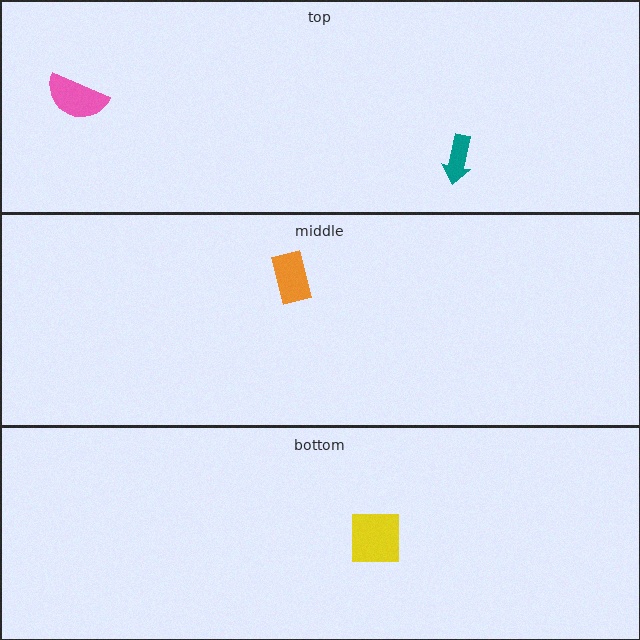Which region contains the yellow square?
The bottom region.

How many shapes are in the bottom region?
1.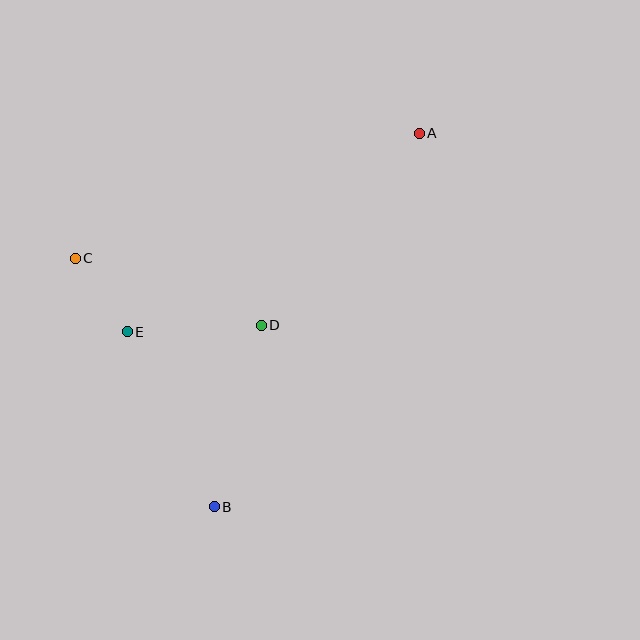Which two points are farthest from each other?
Points A and B are farthest from each other.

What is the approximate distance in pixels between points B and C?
The distance between B and C is approximately 285 pixels.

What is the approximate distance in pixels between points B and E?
The distance between B and E is approximately 196 pixels.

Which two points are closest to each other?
Points C and E are closest to each other.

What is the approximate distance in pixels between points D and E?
The distance between D and E is approximately 135 pixels.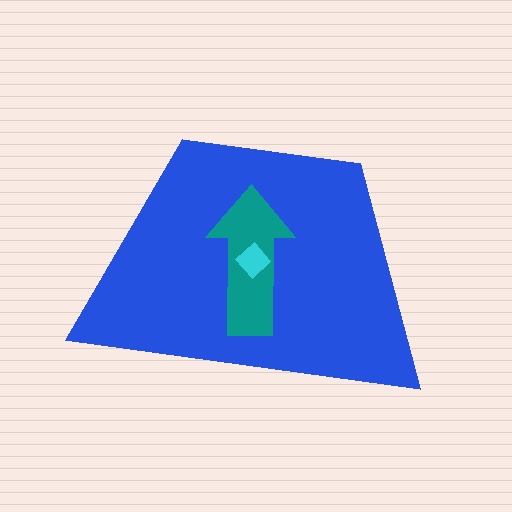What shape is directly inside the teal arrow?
The cyan diamond.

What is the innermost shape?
The cyan diamond.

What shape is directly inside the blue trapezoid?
The teal arrow.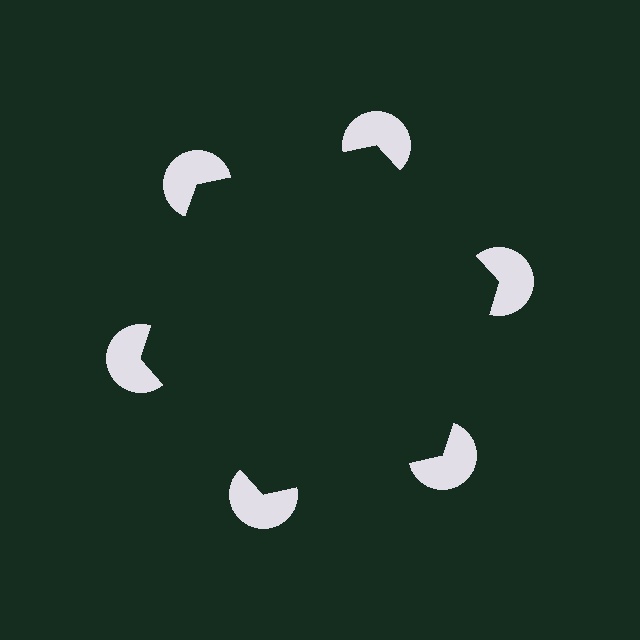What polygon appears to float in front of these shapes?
An illusory hexagon — its edges are inferred from the aligned wedge cuts in the pac-man discs, not physically drawn.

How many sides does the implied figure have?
6 sides.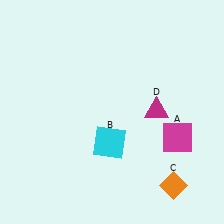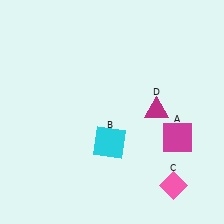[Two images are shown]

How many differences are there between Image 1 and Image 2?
There is 1 difference between the two images.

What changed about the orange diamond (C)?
In Image 1, C is orange. In Image 2, it changed to pink.